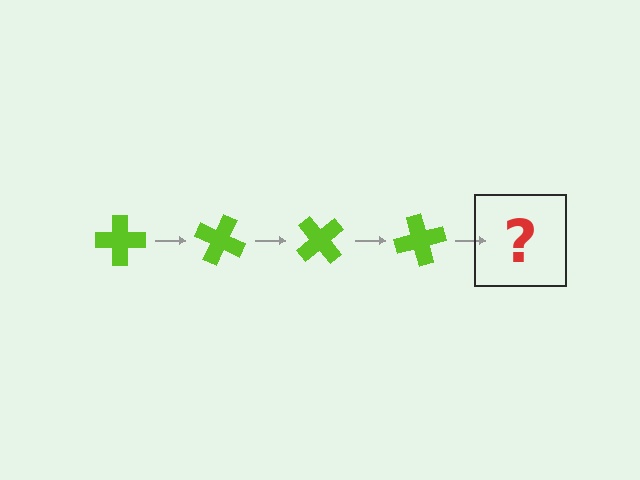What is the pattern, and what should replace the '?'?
The pattern is that the cross rotates 25 degrees each step. The '?' should be a lime cross rotated 100 degrees.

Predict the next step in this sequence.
The next step is a lime cross rotated 100 degrees.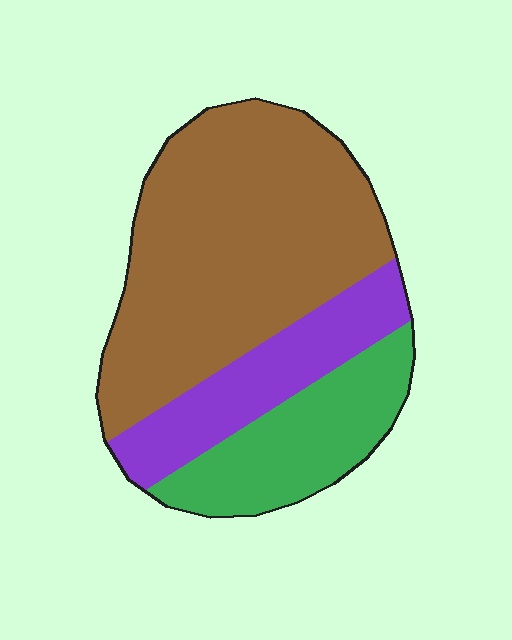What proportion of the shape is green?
Green takes up about one fifth (1/5) of the shape.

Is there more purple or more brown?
Brown.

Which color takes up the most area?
Brown, at roughly 55%.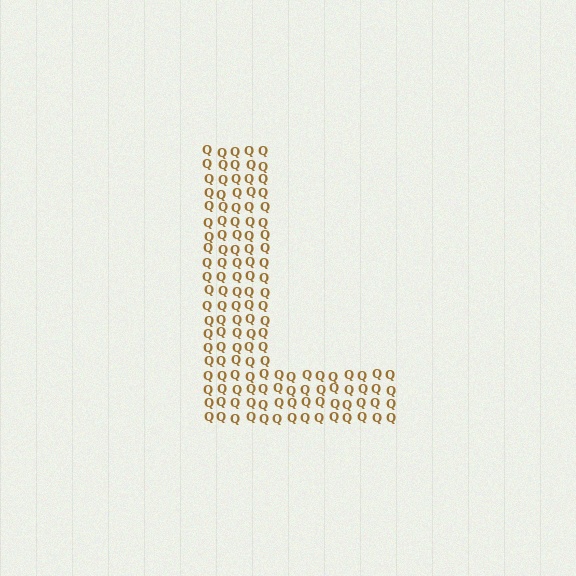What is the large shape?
The large shape is the letter L.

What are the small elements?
The small elements are letter Q's.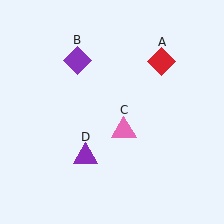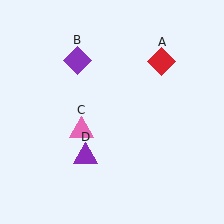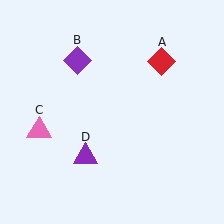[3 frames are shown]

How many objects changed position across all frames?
1 object changed position: pink triangle (object C).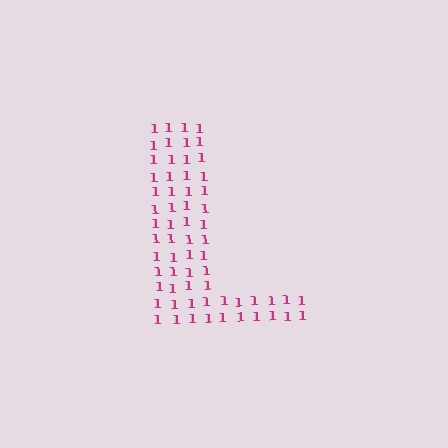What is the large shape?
The large shape is the letter L.